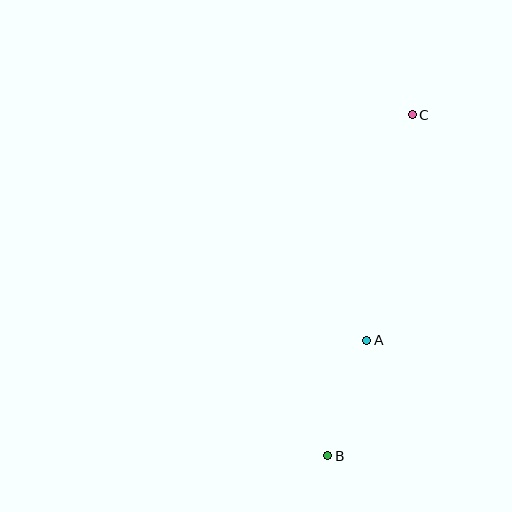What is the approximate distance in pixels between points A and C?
The distance between A and C is approximately 230 pixels.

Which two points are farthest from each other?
Points B and C are farthest from each other.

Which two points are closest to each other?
Points A and B are closest to each other.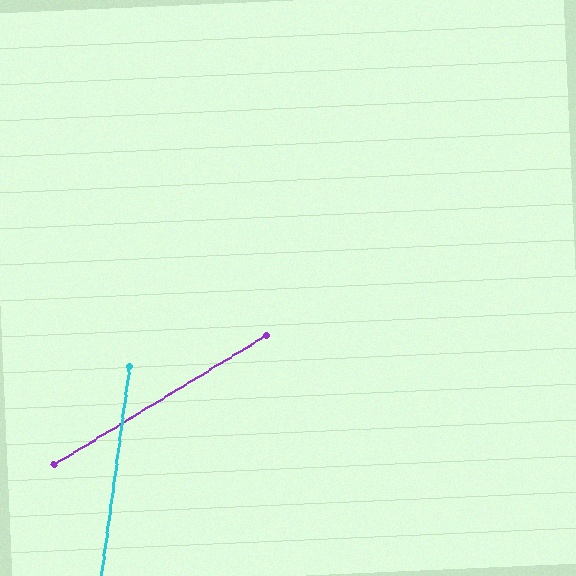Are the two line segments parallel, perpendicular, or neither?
Neither parallel nor perpendicular — they differ by about 51°.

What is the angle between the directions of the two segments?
Approximately 51 degrees.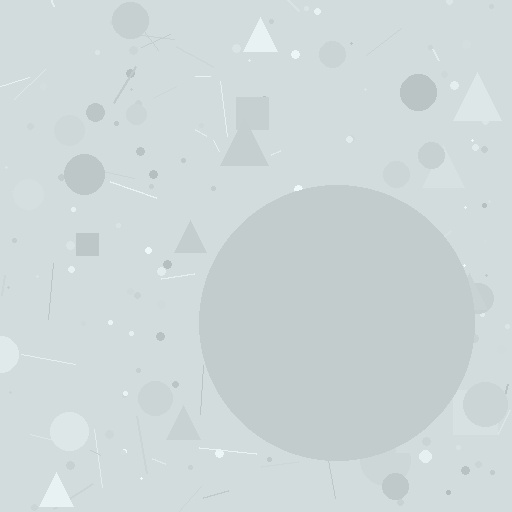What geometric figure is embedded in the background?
A circle is embedded in the background.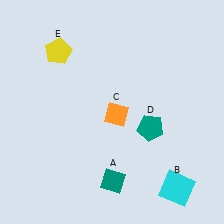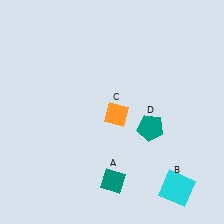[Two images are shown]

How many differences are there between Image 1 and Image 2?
There is 1 difference between the two images.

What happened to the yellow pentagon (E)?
The yellow pentagon (E) was removed in Image 2. It was in the top-left area of Image 1.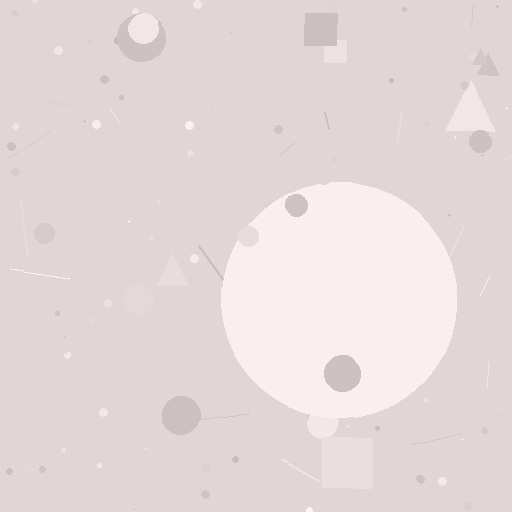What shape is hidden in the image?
A circle is hidden in the image.